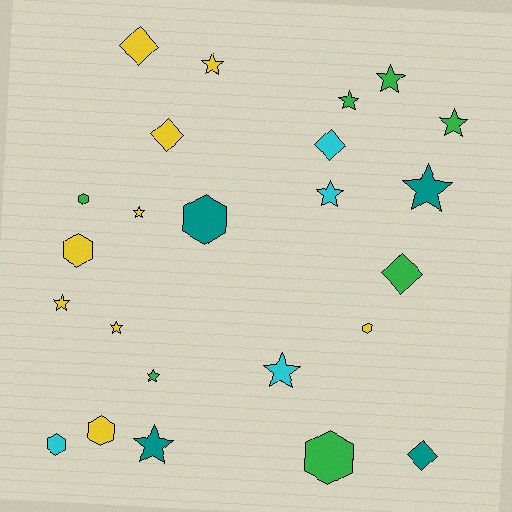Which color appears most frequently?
Yellow, with 9 objects.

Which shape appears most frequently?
Star, with 12 objects.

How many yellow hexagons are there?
There are 3 yellow hexagons.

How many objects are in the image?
There are 24 objects.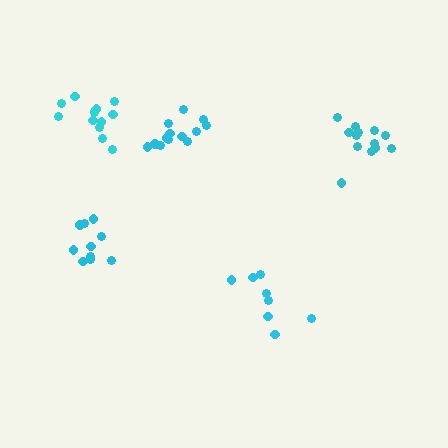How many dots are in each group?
Group 1: 8 dots, Group 2: 13 dots, Group 3: 13 dots, Group 4: 10 dots, Group 5: 13 dots (57 total).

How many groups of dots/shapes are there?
There are 5 groups.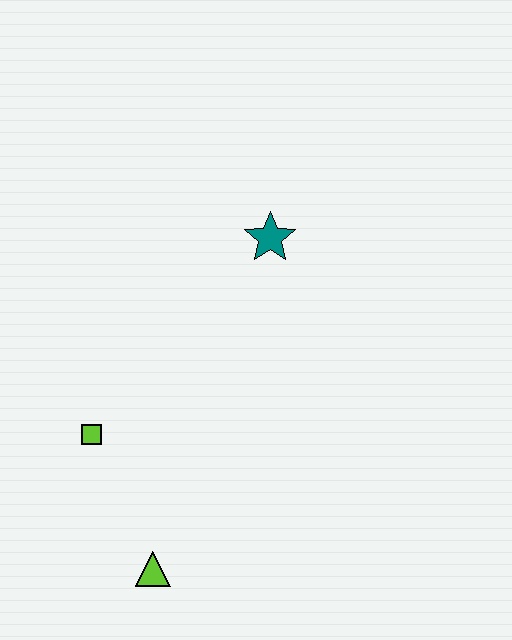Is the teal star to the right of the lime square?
Yes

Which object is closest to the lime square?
The lime triangle is closest to the lime square.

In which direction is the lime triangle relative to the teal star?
The lime triangle is below the teal star.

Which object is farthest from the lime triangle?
The teal star is farthest from the lime triangle.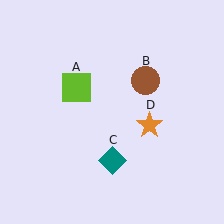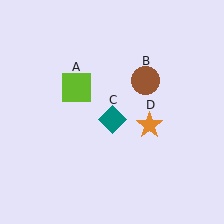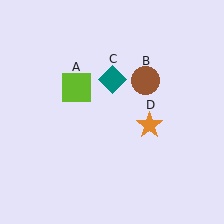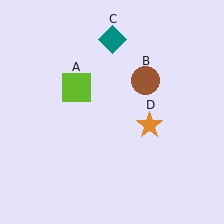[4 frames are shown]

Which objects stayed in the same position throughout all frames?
Lime square (object A) and brown circle (object B) and orange star (object D) remained stationary.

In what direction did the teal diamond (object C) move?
The teal diamond (object C) moved up.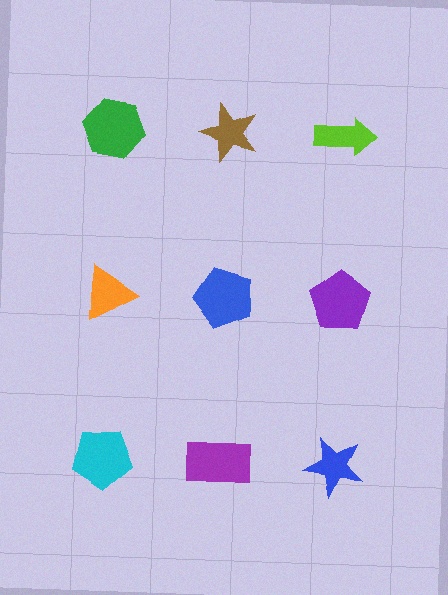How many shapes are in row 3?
3 shapes.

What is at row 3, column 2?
A purple rectangle.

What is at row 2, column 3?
A purple pentagon.